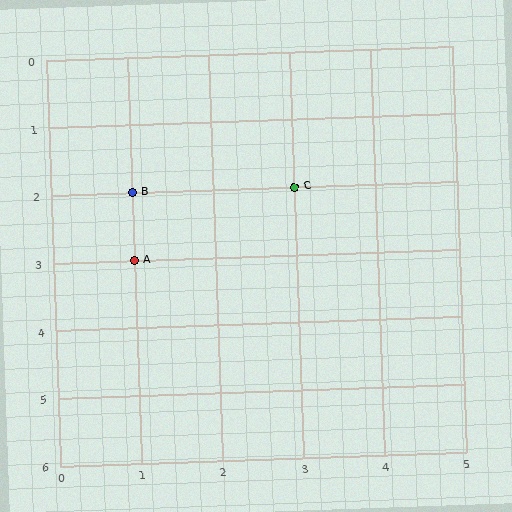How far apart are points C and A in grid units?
Points C and A are 2 columns and 1 row apart (about 2.2 grid units diagonally).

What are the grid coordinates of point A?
Point A is at grid coordinates (1, 3).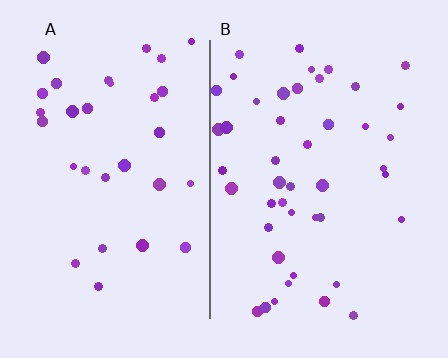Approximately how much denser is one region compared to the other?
Approximately 1.4× — region B over region A.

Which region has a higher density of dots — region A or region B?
B (the right).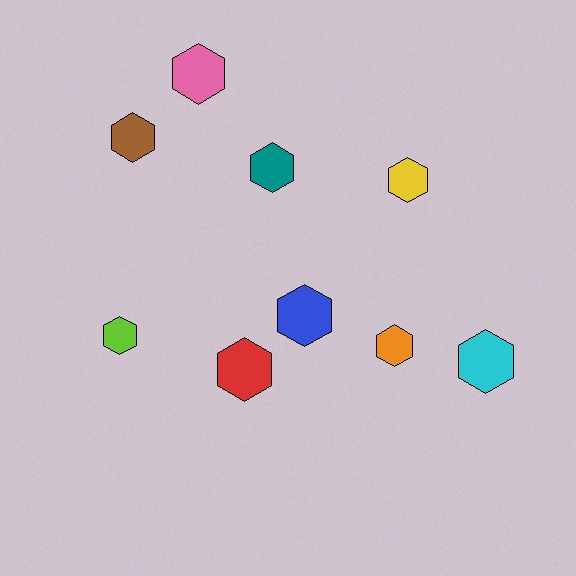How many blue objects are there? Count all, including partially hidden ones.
There is 1 blue object.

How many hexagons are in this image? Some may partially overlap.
There are 9 hexagons.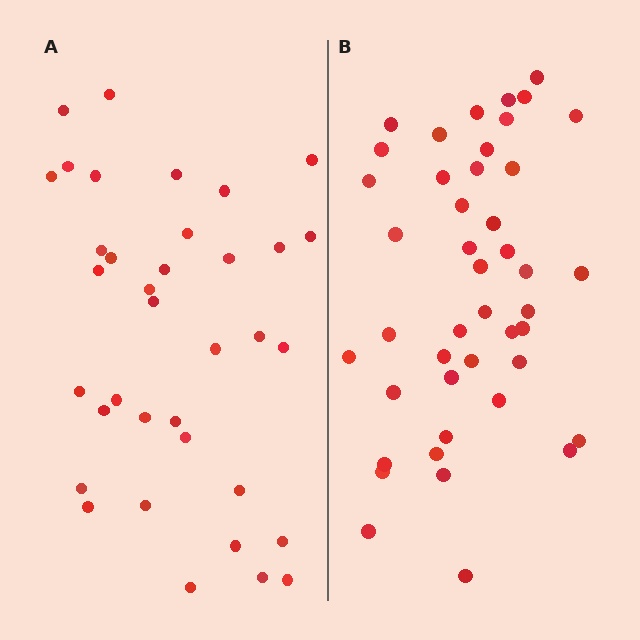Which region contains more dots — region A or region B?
Region B (the right region) has more dots.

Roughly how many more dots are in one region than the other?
Region B has roughly 8 or so more dots than region A.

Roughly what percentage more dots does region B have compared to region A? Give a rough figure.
About 20% more.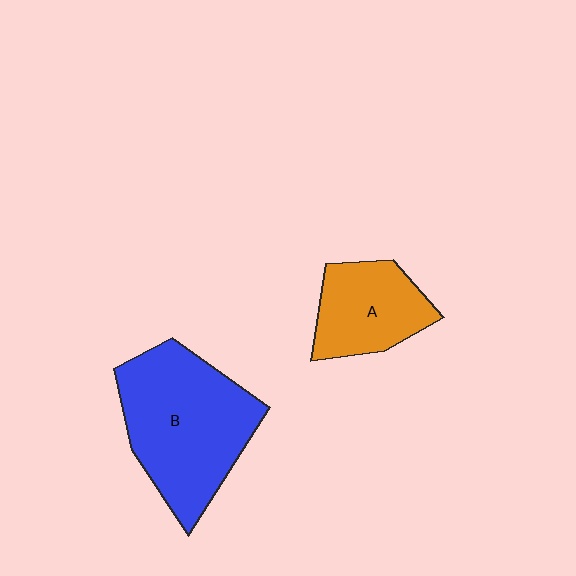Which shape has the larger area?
Shape B (blue).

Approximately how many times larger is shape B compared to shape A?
Approximately 1.8 times.